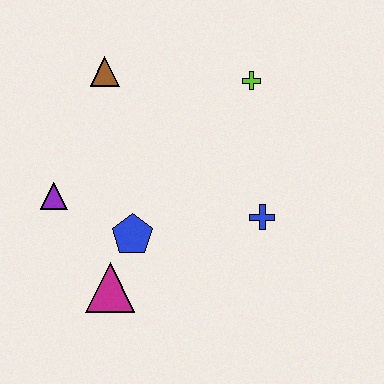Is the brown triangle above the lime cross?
Yes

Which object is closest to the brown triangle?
The purple triangle is closest to the brown triangle.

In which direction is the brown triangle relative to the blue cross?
The brown triangle is to the left of the blue cross.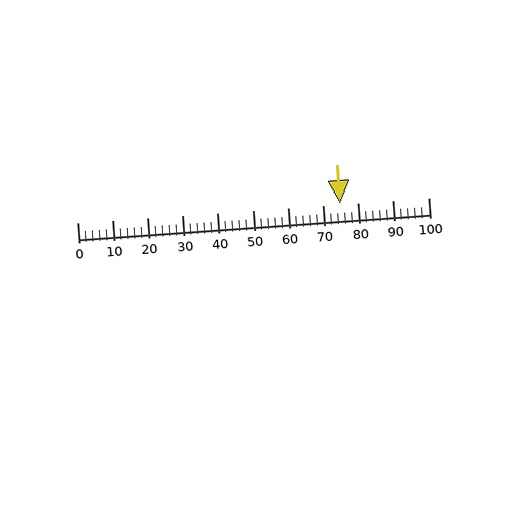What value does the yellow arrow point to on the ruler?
The yellow arrow points to approximately 75.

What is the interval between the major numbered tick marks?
The major tick marks are spaced 10 units apart.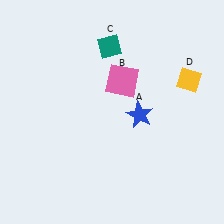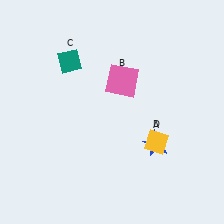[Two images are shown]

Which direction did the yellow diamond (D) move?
The yellow diamond (D) moved down.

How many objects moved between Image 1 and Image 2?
3 objects moved between the two images.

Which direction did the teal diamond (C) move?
The teal diamond (C) moved left.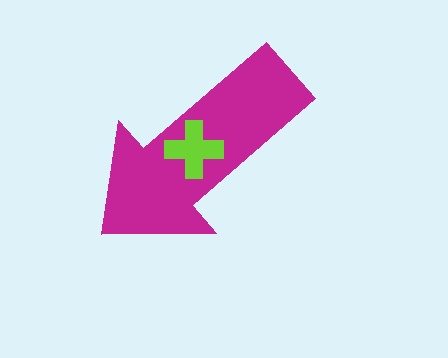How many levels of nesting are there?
2.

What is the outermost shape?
The magenta arrow.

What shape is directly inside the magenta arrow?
The lime cross.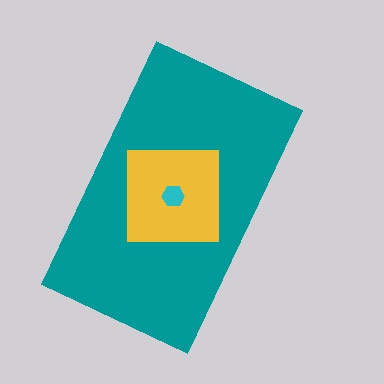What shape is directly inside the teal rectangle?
The yellow square.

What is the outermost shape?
The teal rectangle.